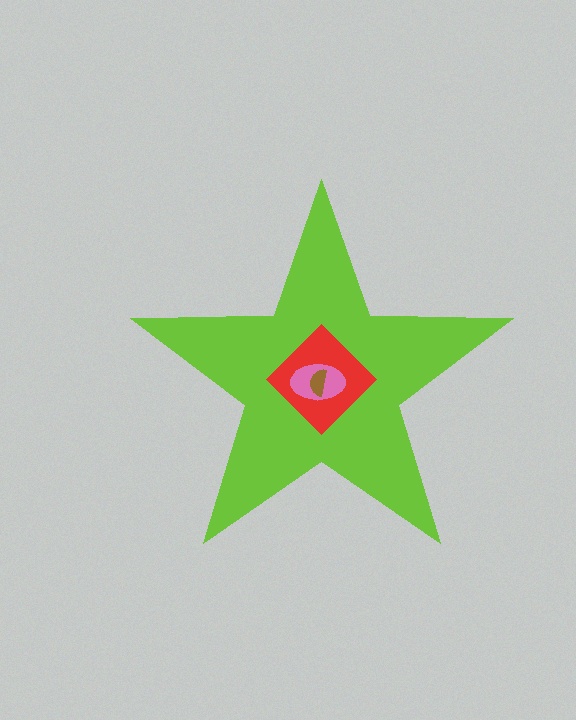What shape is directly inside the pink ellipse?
The brown semicircle.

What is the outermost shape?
The lime star.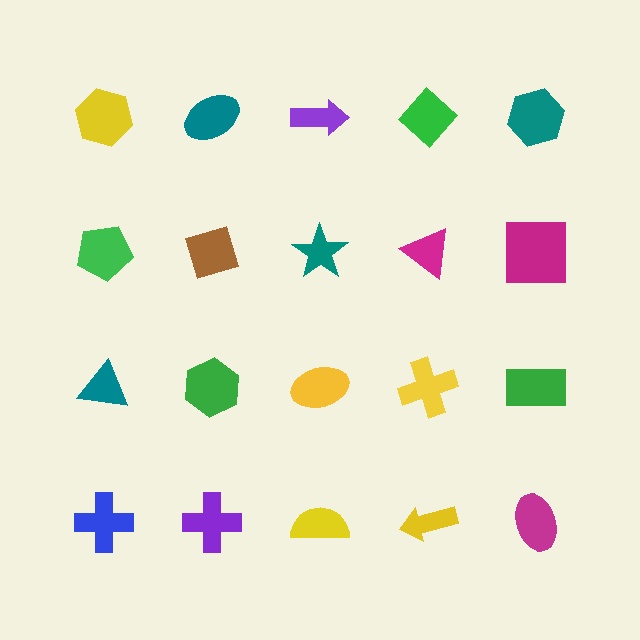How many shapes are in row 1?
5 shapes.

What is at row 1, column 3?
A purple arrow.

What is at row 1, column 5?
A teal hexagon.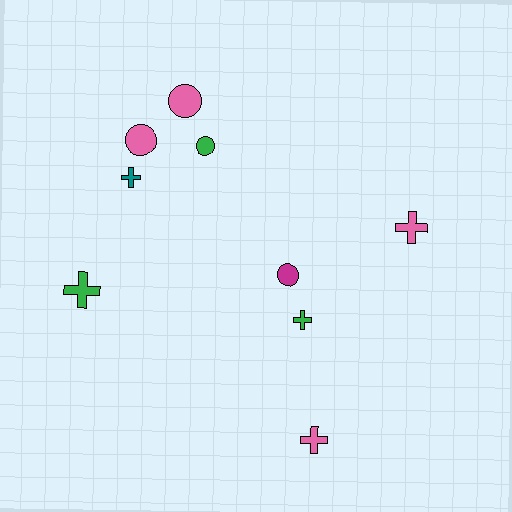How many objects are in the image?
There are 9 objects.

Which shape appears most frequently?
Cross, with 5 objects.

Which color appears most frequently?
Pink, with 4 objects.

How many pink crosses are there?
There are 2 pink crosses.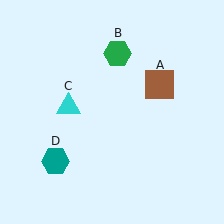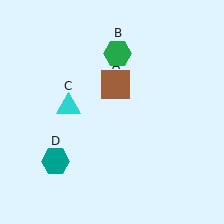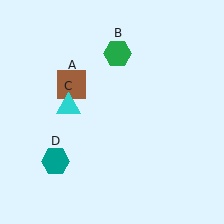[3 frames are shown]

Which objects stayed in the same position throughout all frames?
Green hexagon (object B) and cyan triangle (object C) and teal hexagon (object D) remained stationary.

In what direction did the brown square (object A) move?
The brown square (object A) moved left.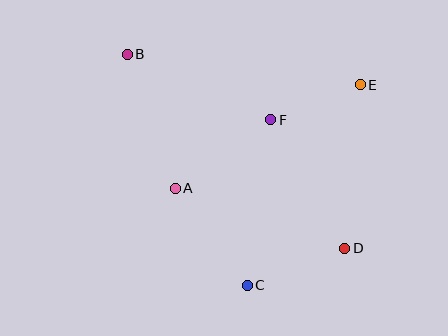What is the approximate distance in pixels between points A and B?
The distance between A and B is approximately 142 pixels.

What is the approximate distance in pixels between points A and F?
The distance between A and F is approximately 118 pixels.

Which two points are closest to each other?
Points E and F are closest to each other.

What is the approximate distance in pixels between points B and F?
The distance between B and F is approximately 158 pixels.